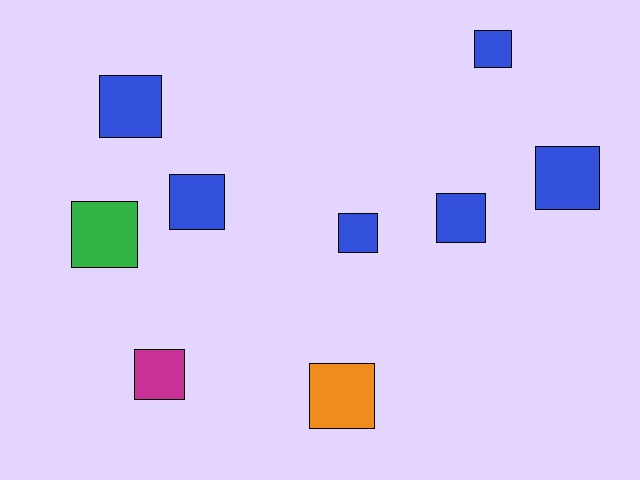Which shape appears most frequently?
Square, with 9 objects.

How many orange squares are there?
There is 1 orange square.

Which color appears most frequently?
Blue, with 6 objects.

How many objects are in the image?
There are 9 objects.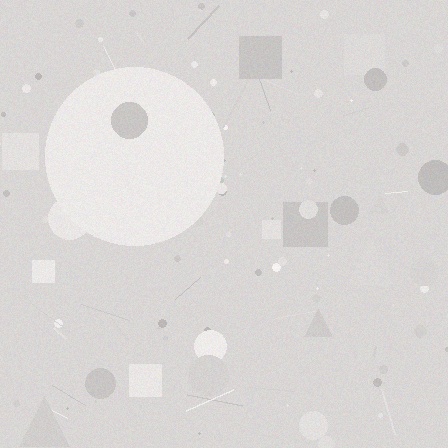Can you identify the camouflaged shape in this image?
The camouflaged shape is a circle.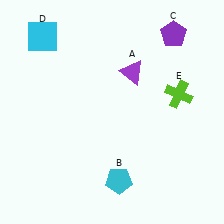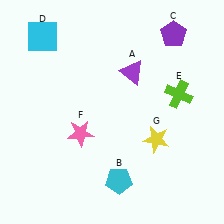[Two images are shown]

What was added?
A pink star (F), a yellow star (G) were added in Image 2.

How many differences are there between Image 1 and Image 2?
There are 2 differences between the two images.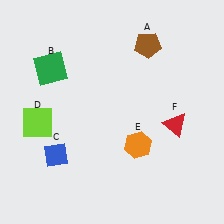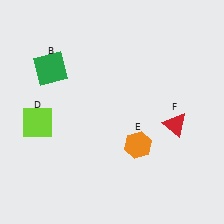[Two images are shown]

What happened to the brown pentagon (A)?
The brown pentagon (A) was removed in Image 2. It was in the top-right area of Image 1.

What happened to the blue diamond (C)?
The blue diamond (C) was removed in Image 2. It was in the bottom-left area of Image 1.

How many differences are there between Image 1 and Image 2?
There are 2 differences between the two images.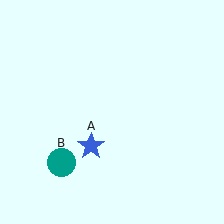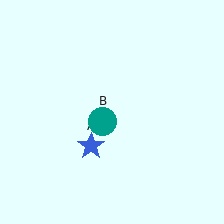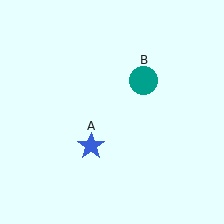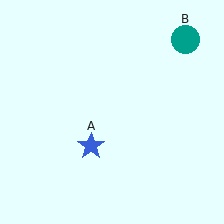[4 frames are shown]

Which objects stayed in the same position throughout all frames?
Blue star (object A) remained stationary.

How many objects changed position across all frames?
1 object changed position: teal circle (object B).